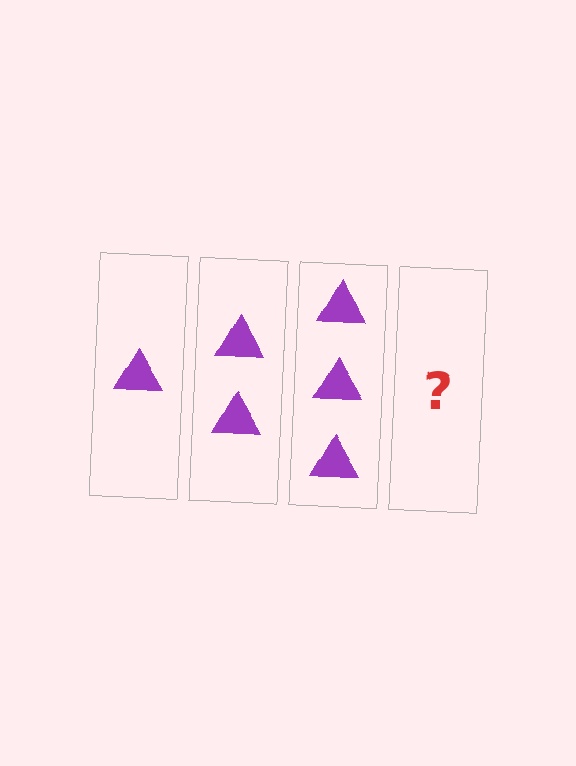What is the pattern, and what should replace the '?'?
The pattern is that each step adds one more triangle. The '?' should be 4 triangles.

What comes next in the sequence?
The next element should be 4 triangles.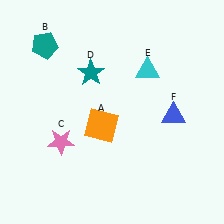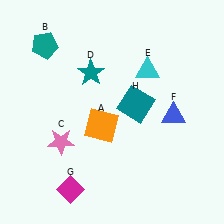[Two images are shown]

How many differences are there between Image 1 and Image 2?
There are 2 differences between the two images.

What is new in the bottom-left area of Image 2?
A magenta diamond (G) was added in the bottom-left area of Image 2.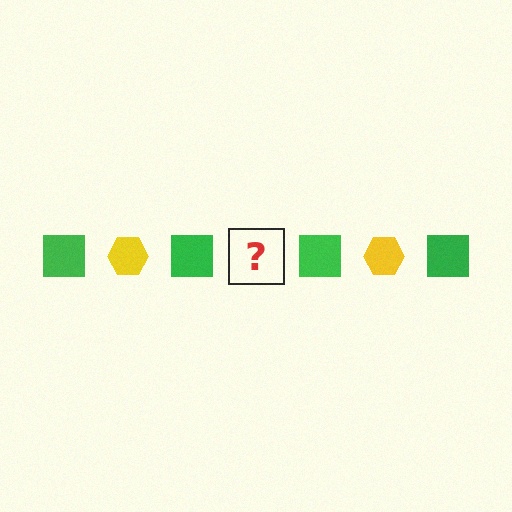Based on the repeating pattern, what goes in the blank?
The blank should be a yellow hexagon.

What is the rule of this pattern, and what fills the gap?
The rule is that the pattern alternates between green square and yellow hexagon. The gap should be filled with a yellow hexagon.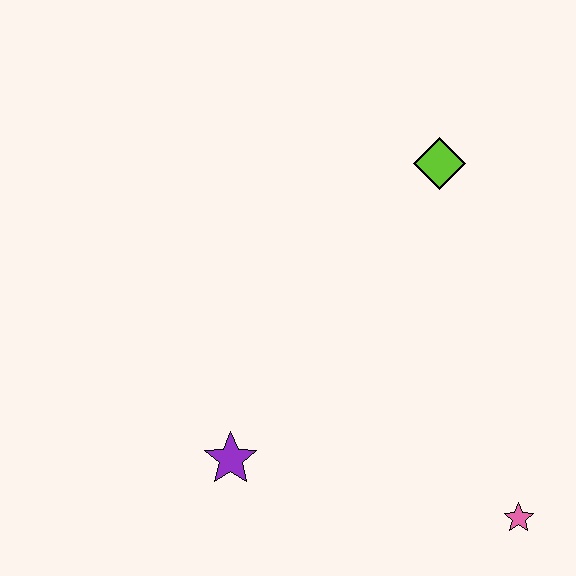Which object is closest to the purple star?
The pink star is closest to the purple star.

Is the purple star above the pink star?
Yes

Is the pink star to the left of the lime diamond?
No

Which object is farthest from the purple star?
The lime diamond is farthest from the purple star.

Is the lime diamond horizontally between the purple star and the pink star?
Yes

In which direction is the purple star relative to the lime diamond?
The purple star is below the lime diamond.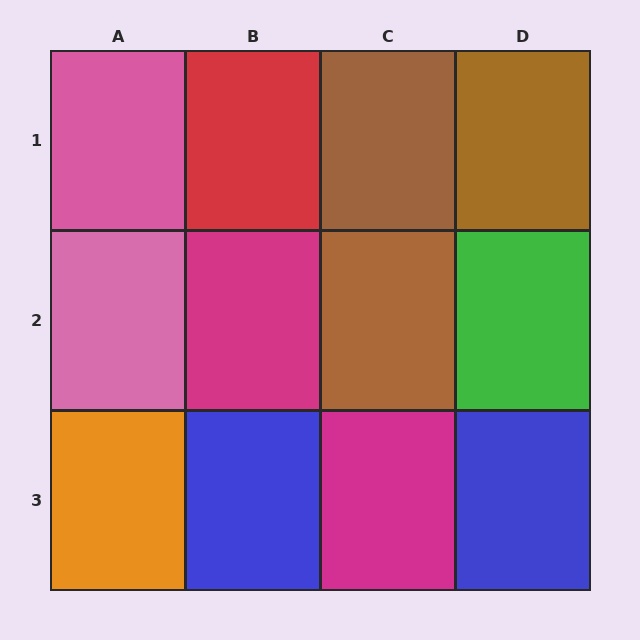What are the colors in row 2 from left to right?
Pink, magenta, brown, green.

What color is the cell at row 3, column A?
Orange.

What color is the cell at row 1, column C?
Brown.